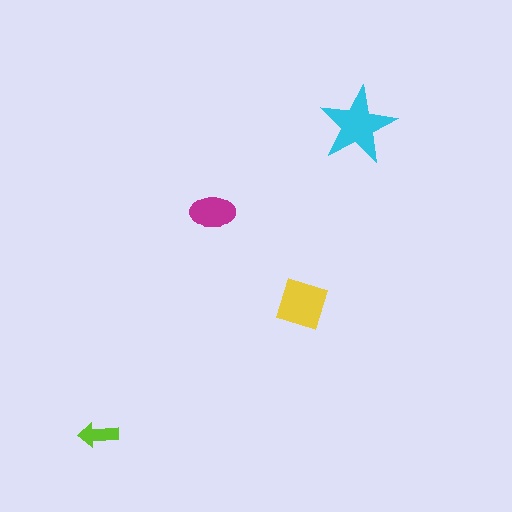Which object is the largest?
The cyan star.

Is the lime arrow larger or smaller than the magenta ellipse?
Smaller.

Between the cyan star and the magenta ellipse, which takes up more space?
The cyan star.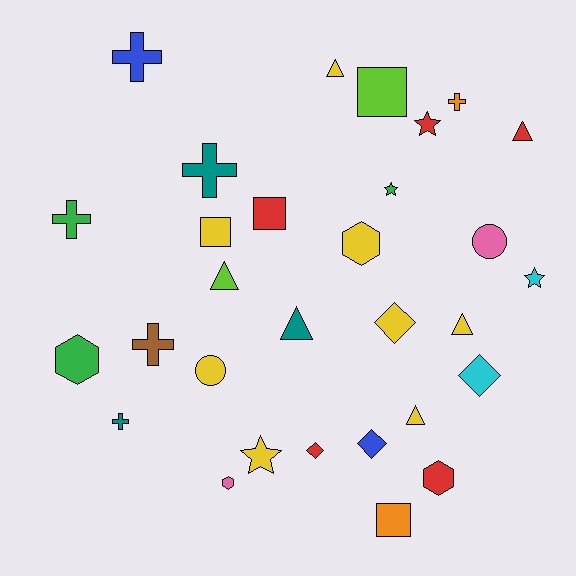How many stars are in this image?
There are 4 stars.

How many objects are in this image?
There are 30 objects.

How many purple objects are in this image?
There are no purple objects.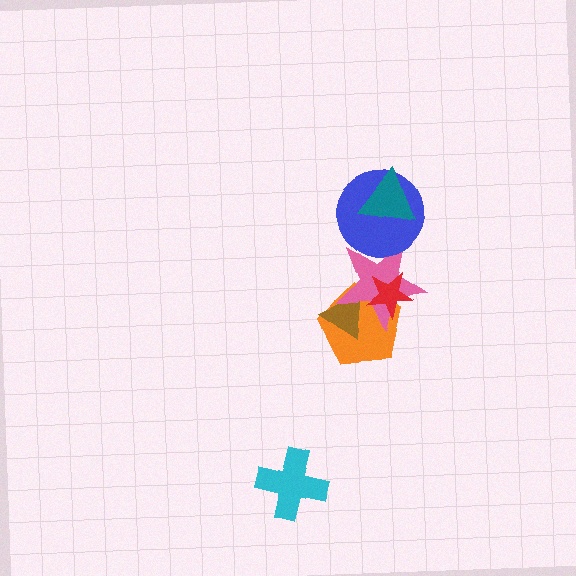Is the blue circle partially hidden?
Yes, it is partially covered by another shape.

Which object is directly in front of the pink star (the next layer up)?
The blue circle is directly in front of the pink star.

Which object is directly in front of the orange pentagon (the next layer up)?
The brown triangle is directly in front of the orange pentagon.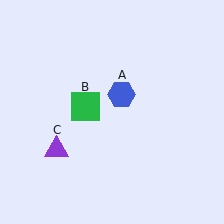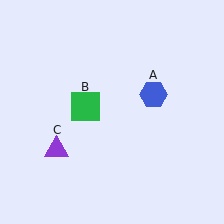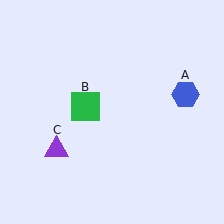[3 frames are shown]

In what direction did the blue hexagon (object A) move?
The blue hexagon (object A) moved right.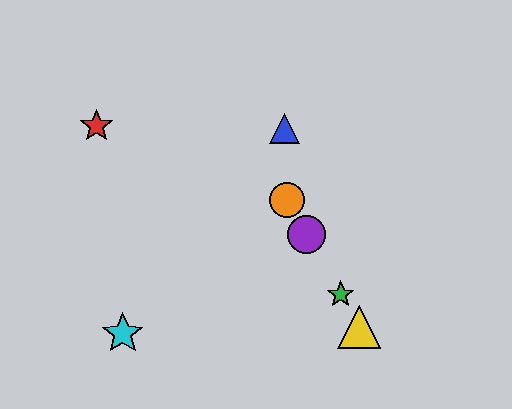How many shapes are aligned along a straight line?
4 shapes (the green star, the yellow triangle, the purple circle, the orange circle) are aligned along a straight line.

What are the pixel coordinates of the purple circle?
The purple circle is at (307, 235).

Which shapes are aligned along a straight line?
The green star, the yellow triangle, the purple circle, the orange circle are aligned along a straight line.